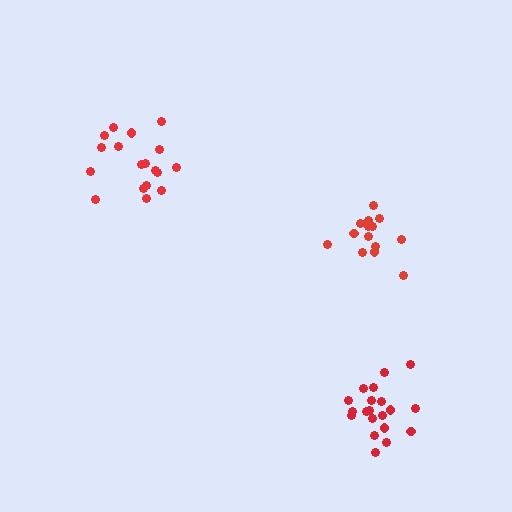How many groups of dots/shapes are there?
There are 3 groups.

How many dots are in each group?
Group 1: 20 dots, Group 2: 18 dots, Group 3: 15 dots (53 total).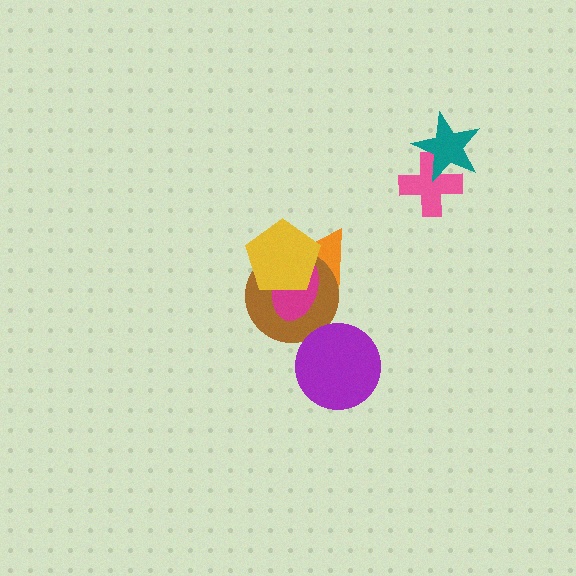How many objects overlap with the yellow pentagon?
3 objects overlap with the yellow pentagon.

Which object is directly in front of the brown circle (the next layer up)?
The magenta ellipse is directly in front of the brown circle.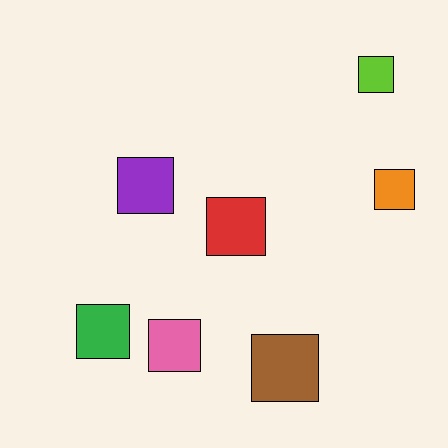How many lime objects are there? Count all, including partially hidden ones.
There is 1 lime object.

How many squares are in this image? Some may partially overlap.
There are 7 squares.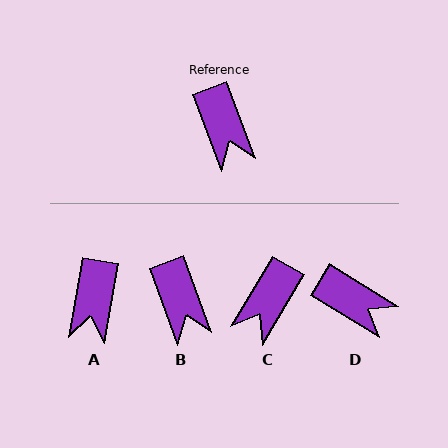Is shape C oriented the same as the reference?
No, it is off by about 51 degrees.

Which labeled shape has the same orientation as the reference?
B.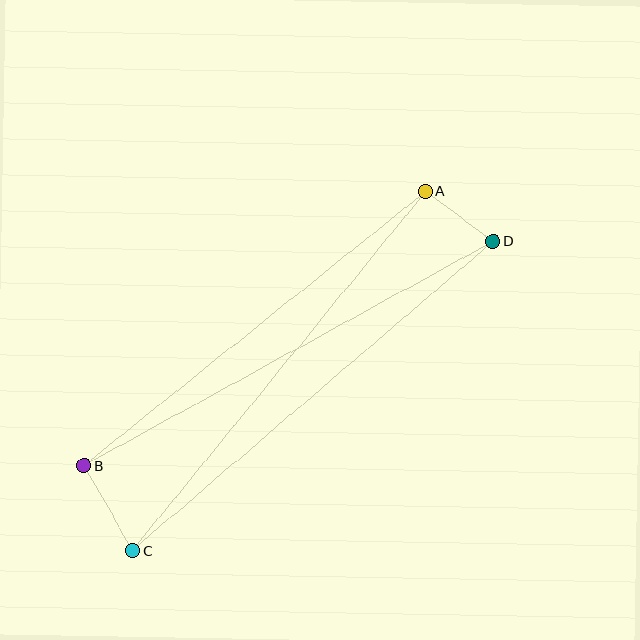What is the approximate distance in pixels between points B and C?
The distance between B and C is approximately 97 pixels.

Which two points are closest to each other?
Points A and D are closest to each other.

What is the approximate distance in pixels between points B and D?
The distance between B and D is approximately 466 pixels.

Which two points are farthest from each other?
Points C and D are farthest from each other.